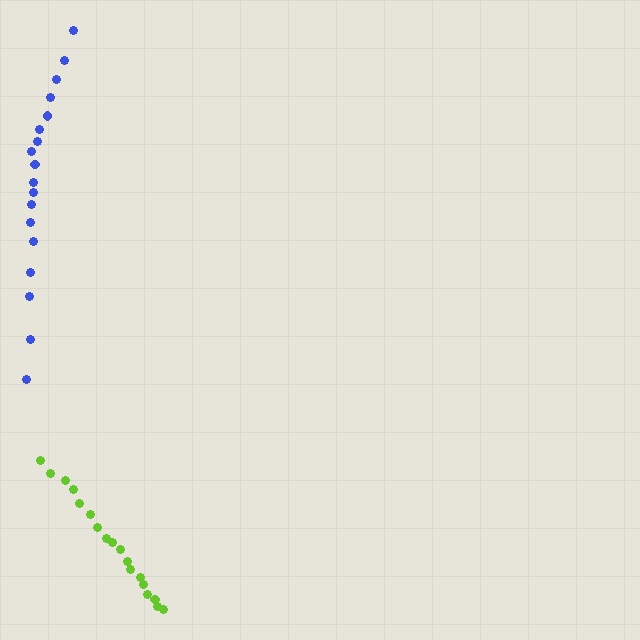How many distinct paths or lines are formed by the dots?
There are 2 distinct paths.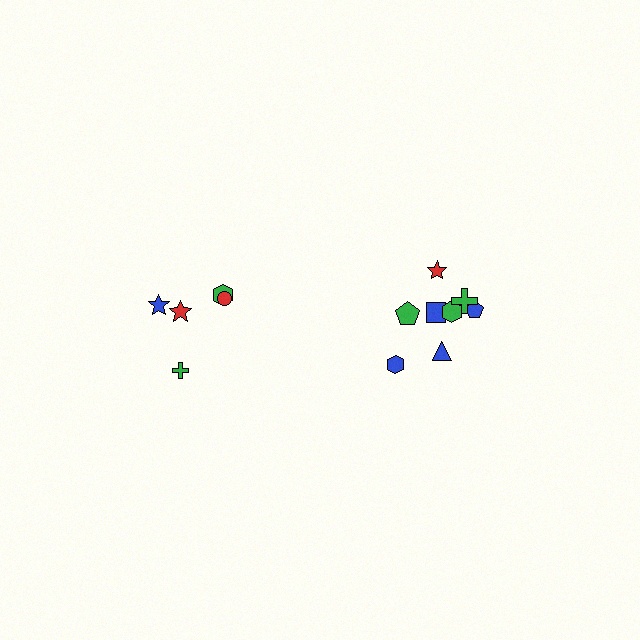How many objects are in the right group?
There are 8 objects.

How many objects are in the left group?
There are 5 objects.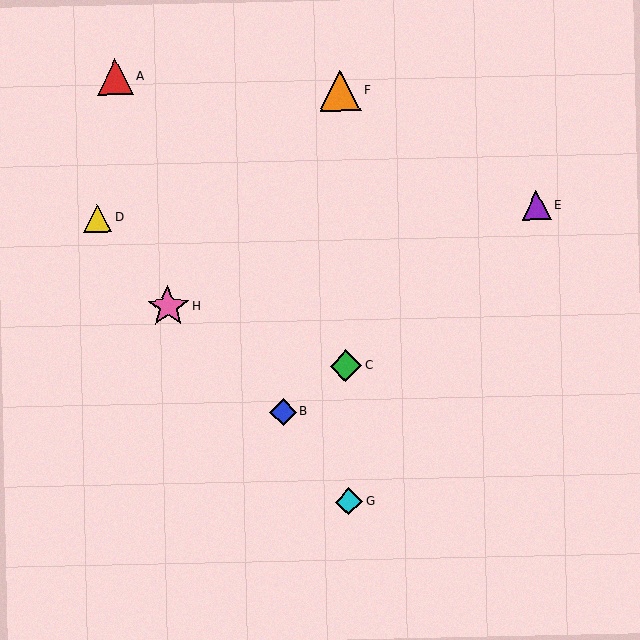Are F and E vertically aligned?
No, F is at x≈340 and E is at x≈537.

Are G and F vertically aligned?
Yes, both are at x≈349.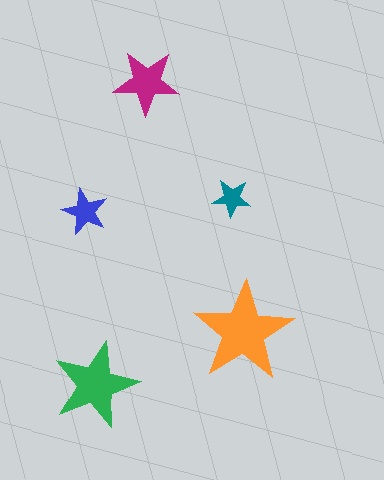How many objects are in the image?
There are 5 objects in the image.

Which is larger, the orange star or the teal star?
The orange one.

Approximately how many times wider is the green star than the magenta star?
About 1.5 times wider.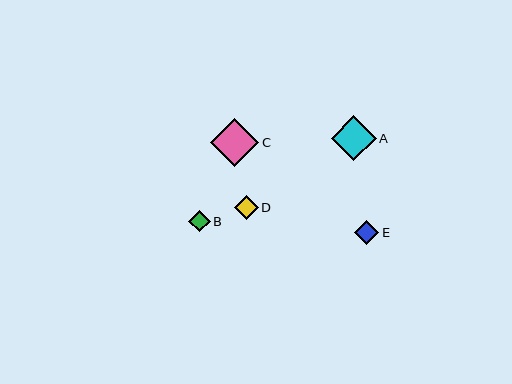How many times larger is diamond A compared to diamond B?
Diamond A is approximately 2.1 times the size of diamond B.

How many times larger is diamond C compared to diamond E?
Diamond C is approximately 2.0 times the size of diamond E.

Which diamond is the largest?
Diamond C is the largest with a size of approximately 48 pixels.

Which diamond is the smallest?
Diamond B is the smallest with a size of approximately 21 pixels.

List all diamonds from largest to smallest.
From largest to smallest: C, A, E, D, B.